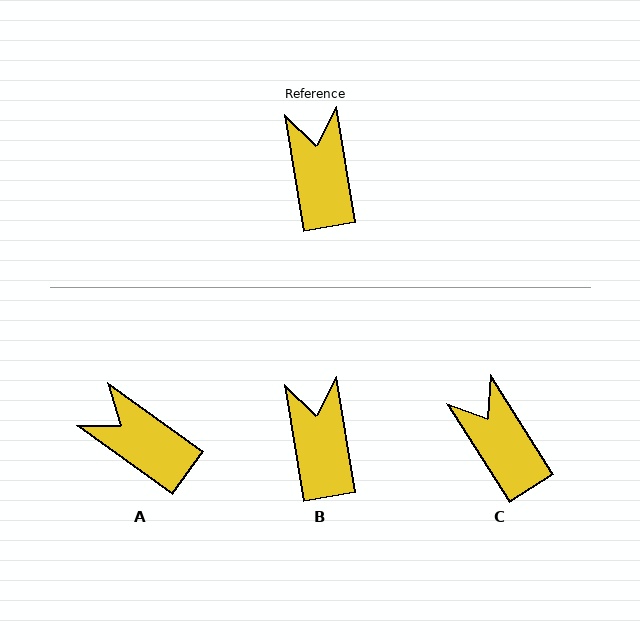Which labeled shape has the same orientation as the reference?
B.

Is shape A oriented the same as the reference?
No, it is off by about 45 degrees.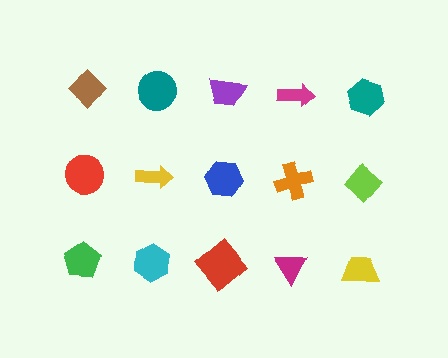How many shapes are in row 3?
5 shapes.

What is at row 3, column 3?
A red diamond.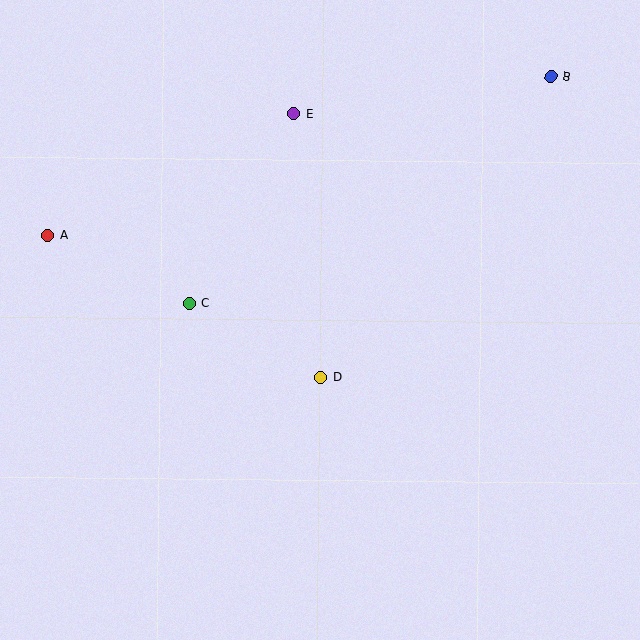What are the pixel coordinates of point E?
Point E is at (294, 113).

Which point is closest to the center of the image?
Point D at (321, 377) is closest to the center.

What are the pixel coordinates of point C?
Point C is at (190, 303).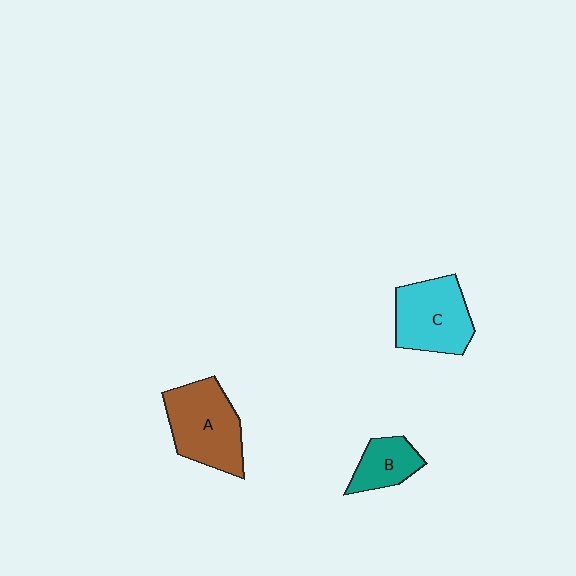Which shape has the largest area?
Shape A (brown).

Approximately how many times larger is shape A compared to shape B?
Approximately 1.9 times.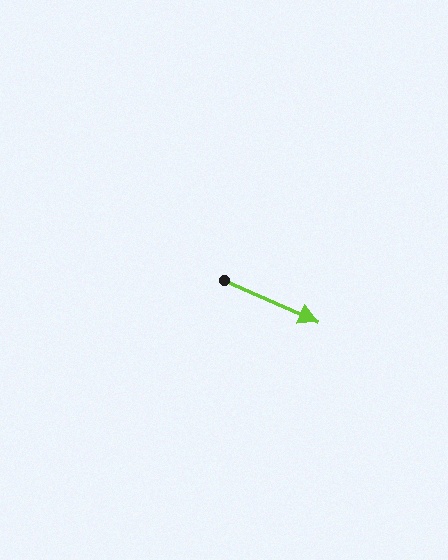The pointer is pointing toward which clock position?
Roughly 4 o'clock.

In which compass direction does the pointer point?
Southeast.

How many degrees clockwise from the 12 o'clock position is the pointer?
Approximately 114 degrees.